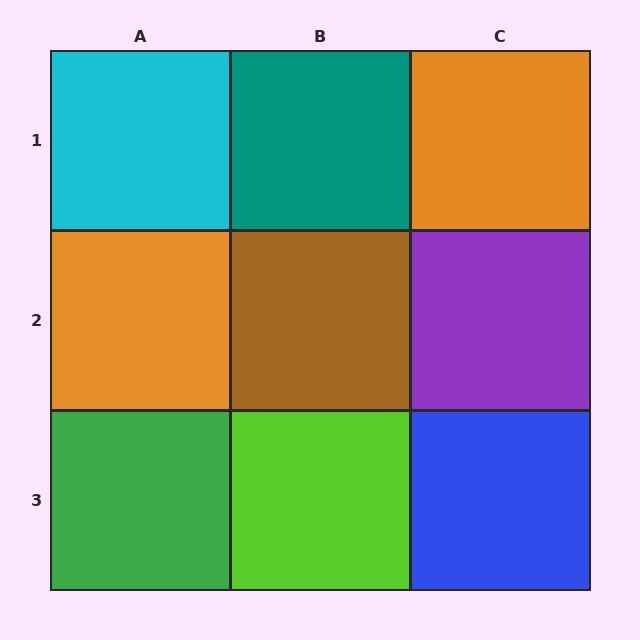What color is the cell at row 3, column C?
Blue.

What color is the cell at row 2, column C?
Purple.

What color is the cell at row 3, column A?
Green.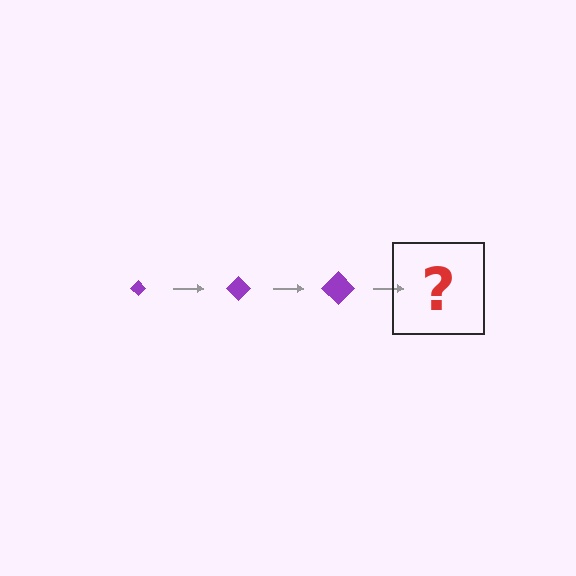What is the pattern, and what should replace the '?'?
The pattern is that the diamond gets progressively larger each step. The '?' should be a purple diamond, larger than the previous one.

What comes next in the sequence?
The next element should be a purple diamond, larger than the previous one.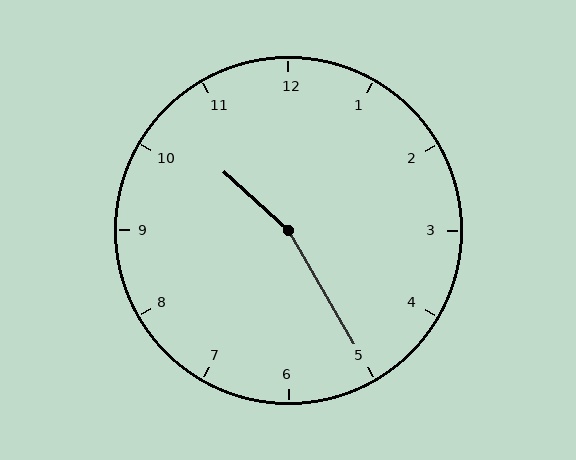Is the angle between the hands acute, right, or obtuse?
It is obtuse.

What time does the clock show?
10:25.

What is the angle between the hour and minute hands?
Approximately 162 degrees.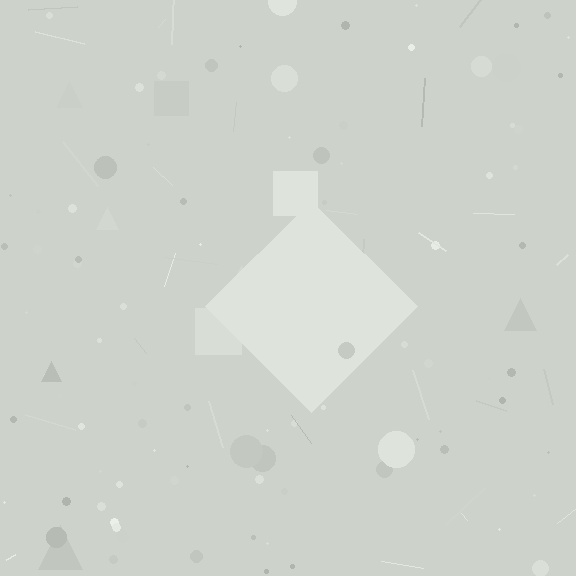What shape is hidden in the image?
A diamond is hidden in the image.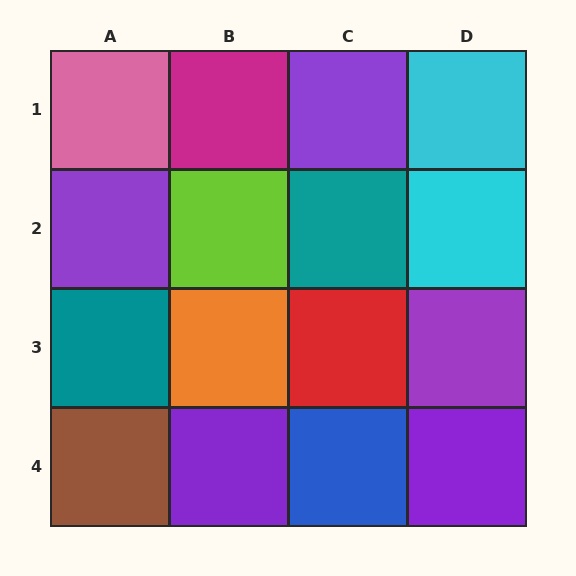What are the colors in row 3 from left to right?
Teal, orange, red, purple.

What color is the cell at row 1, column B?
Magenta.